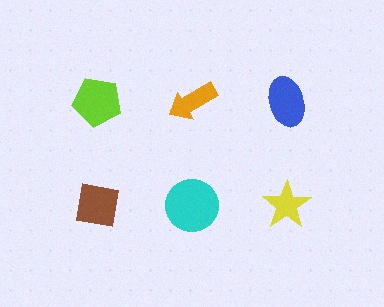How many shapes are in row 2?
3 shapes.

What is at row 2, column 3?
A yellow star.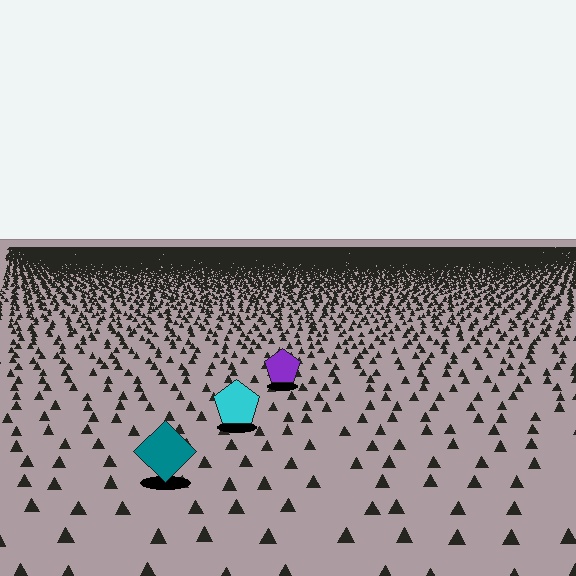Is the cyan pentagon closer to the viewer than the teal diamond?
No. The teal diamond is closer — you can tell from the texture gradient: the ground texture is coarser near it.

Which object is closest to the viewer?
The teal diamond is closest. The texture marks near it are larger and more spread out.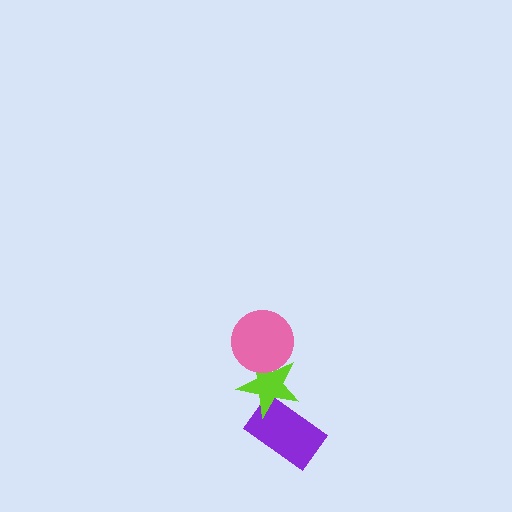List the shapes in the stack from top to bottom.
From top to bottom: the pink circle, the lime star, the purple rectangle.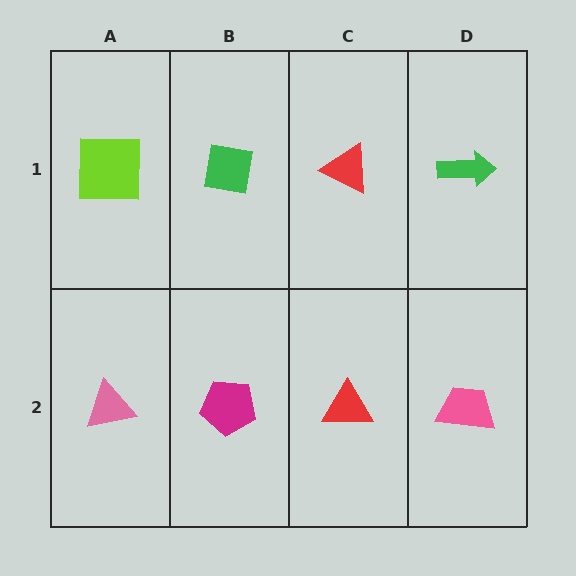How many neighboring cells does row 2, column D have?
2.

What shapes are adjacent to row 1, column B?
A magenta pentagon (row 2, column B), a lime square (row 1, column A), a red triangle (row 1, column C).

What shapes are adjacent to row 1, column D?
A pink trapezoid (row 2, column D), a red triangle (row 1, column C).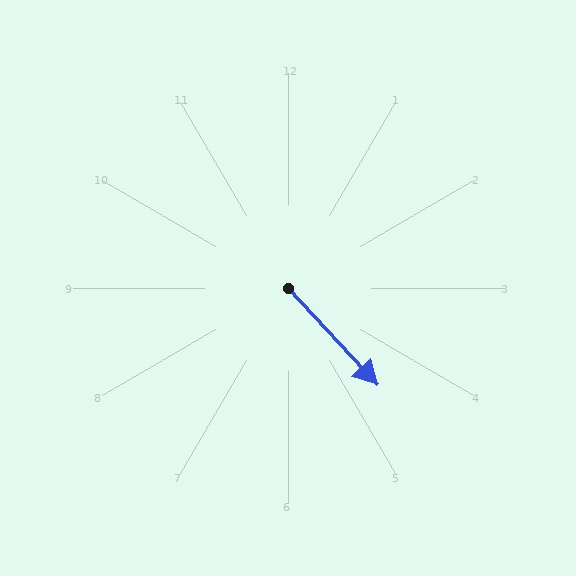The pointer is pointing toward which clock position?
Roughly 5 o'clock.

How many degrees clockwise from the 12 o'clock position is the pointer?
Approximately 137 degrees.